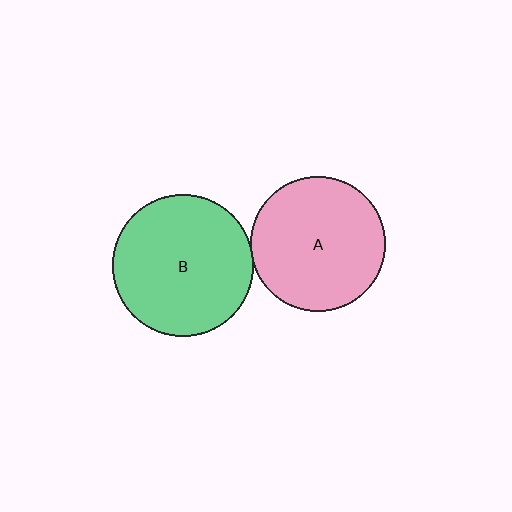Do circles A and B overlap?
Yes.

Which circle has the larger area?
Circle B (green).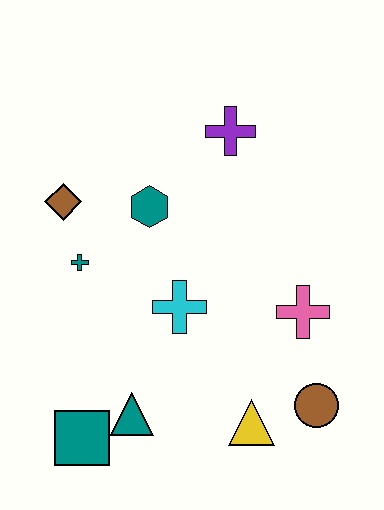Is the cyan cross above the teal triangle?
Yes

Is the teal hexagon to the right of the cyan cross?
No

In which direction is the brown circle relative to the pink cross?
The brown circle is below the pink cross.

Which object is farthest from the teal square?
The purple cross is farthest from the teal square.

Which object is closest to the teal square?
The teal triangle is closest to the teal square.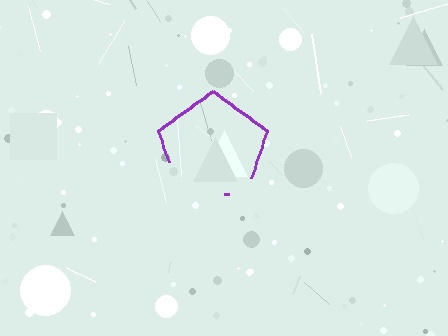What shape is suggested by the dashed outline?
The dashed outline suggests a pentagon.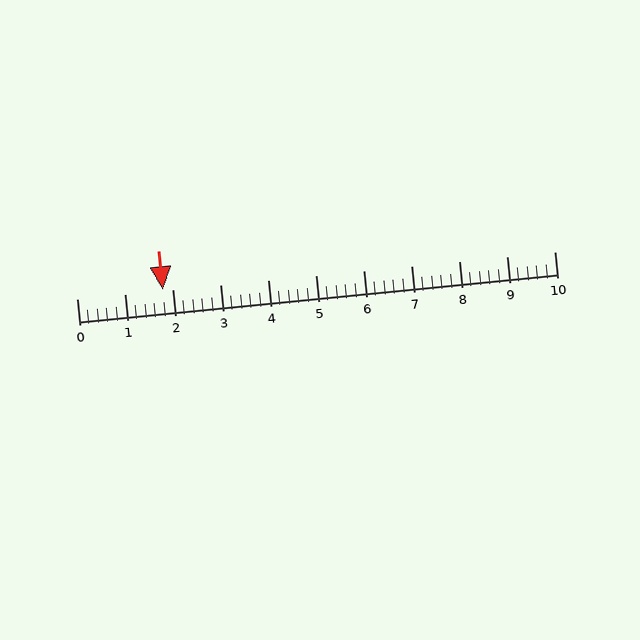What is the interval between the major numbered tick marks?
The major tick marks are spaced 1 units apart.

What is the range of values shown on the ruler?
The ruler shows values from 0 to 10.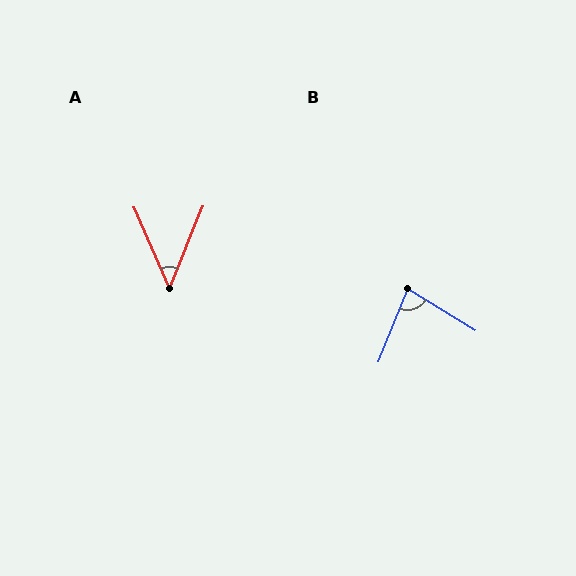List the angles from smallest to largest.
A (46°), B (80°).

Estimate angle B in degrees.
Approximately 80 degrees.